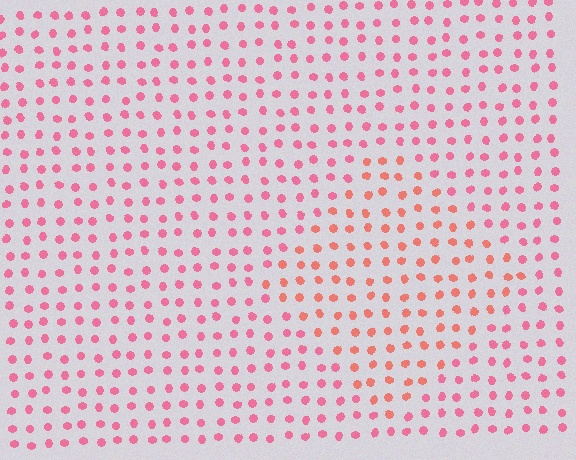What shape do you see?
I see a diamond.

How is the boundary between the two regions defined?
The boundary is defined purely by a slight shift in hue (about 25 degrees). Spacing, size, and orientation are identical on both sides.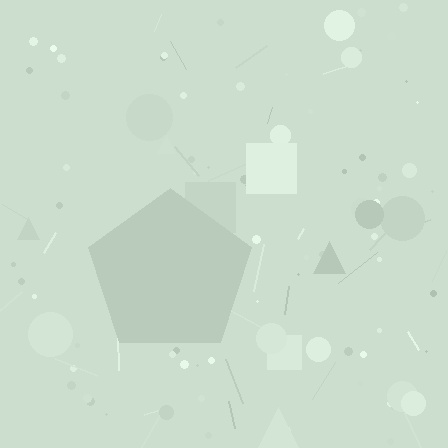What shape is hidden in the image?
A pentagon is hidden in the image.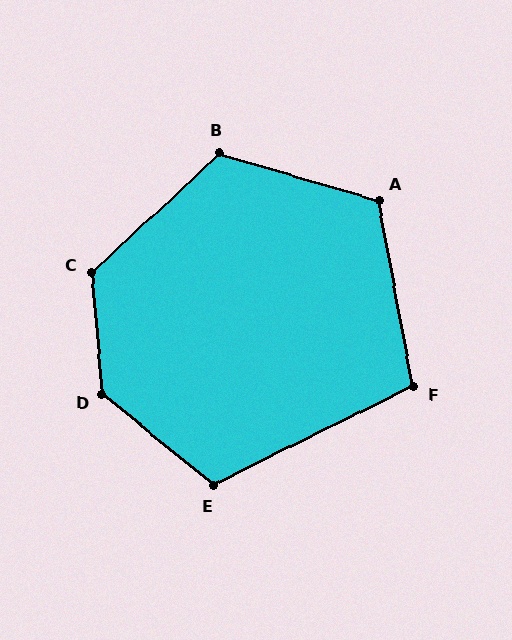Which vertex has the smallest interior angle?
F, at approximately 106 degrees.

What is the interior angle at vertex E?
Approximately 114 degrees (obtuse).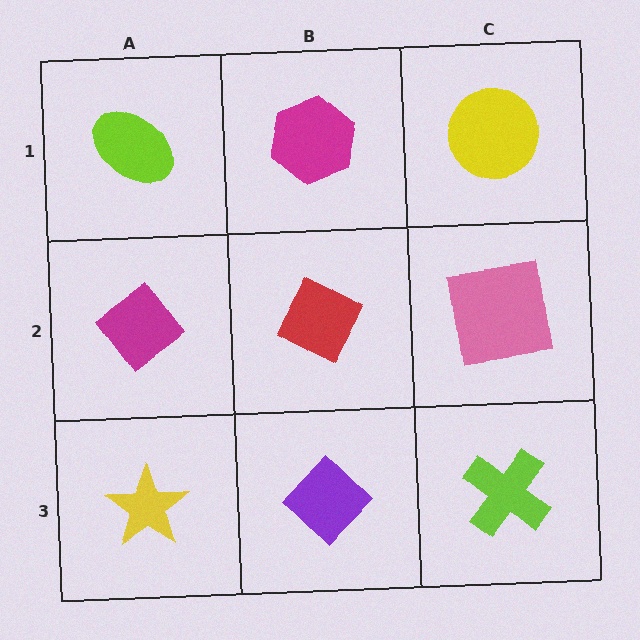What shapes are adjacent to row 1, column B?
A red diamond (row 2, column B), a lime ellipse (row 1, column A), a yellow circle (row 1, column C).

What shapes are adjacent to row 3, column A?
A magenta diamond (row 2, column A), a purple diamond (row 3, column B).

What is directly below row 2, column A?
A yellow star.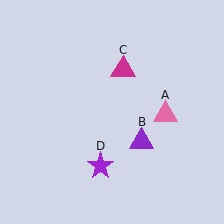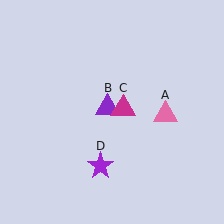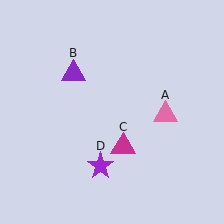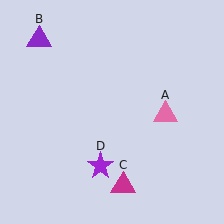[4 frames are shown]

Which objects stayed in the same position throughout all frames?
Pink triangle (object A) and purple star (object D) remained stationary.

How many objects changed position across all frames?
2 objects changed position: purple triangle (object B), magenta triangle (object C).